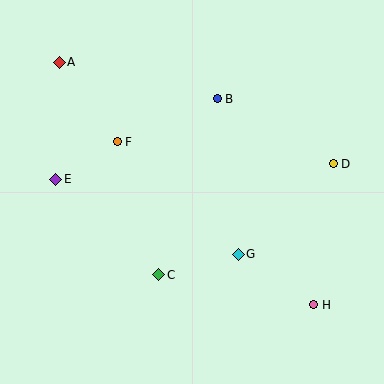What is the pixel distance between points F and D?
The distance between F and D is 217 pixels.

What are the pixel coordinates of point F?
Point F is at (117, 142).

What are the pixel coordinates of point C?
Point C is at (159, 275).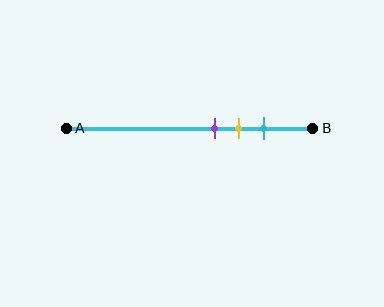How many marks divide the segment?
There are 3 marks dividing the segment.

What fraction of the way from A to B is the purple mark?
The purple mark is approximately 60% (0.6) of the way from A to B.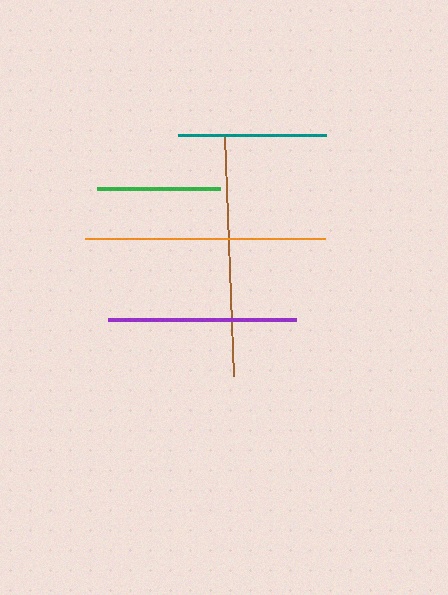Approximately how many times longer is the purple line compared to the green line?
The purple line is approximately 1.5 times the length of the green line.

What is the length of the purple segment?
The purple segment is approximately 189 pixels long.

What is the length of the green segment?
The green segment is approximately 123 pixels long.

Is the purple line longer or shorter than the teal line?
The purple line is longer than the teal line.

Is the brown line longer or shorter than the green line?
The brown line is longer than the green line.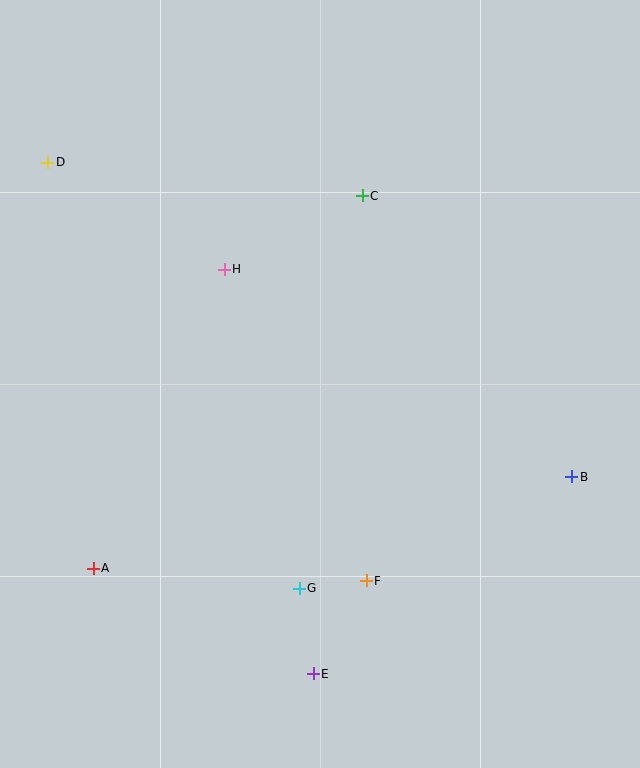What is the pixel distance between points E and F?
The distance between E and F is 107 pixels.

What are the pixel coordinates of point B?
Point B is at (572, 477).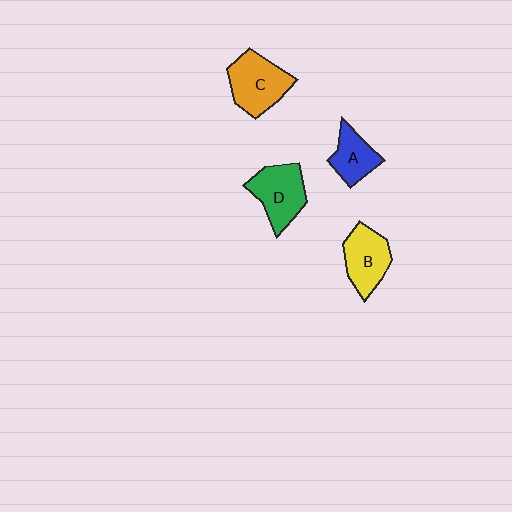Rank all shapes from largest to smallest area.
From largest to smallest: C (orange), D (green), B (yellow), A (blue).